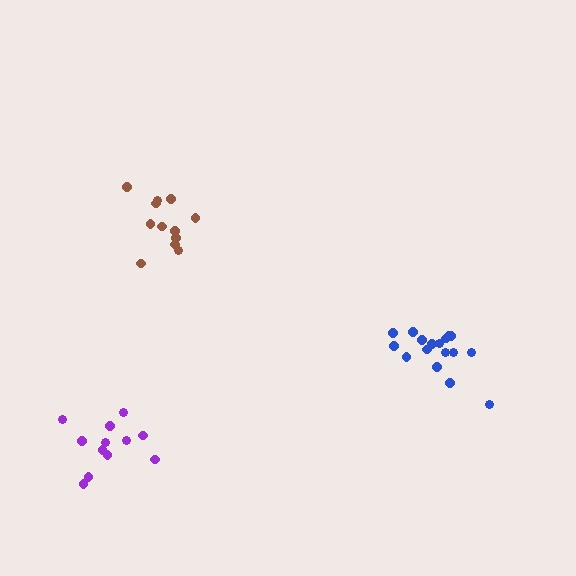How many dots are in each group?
Group 1: 12 dots, Group 2: 17 dots, Group 3: 12 dots (41 total).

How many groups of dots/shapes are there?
There are 3 groups.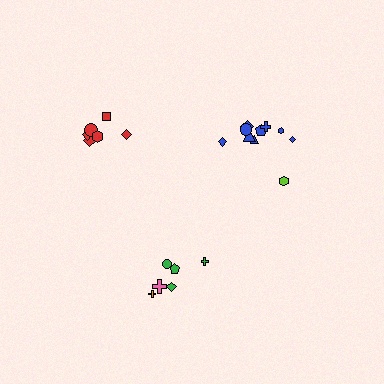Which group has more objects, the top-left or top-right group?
The top-right group.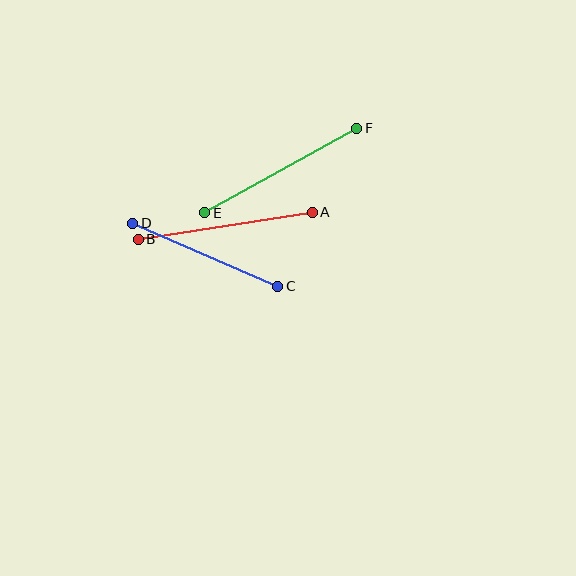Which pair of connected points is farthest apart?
Points A and B are farthest apart.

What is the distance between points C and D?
The distance is approximately 158 pixels.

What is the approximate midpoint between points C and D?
The midpoint is at approximately (205, 255) pixels.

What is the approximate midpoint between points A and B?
The midpoint is at approximately (225, 226) pixels.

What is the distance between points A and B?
The distance is approximately 176 pixels.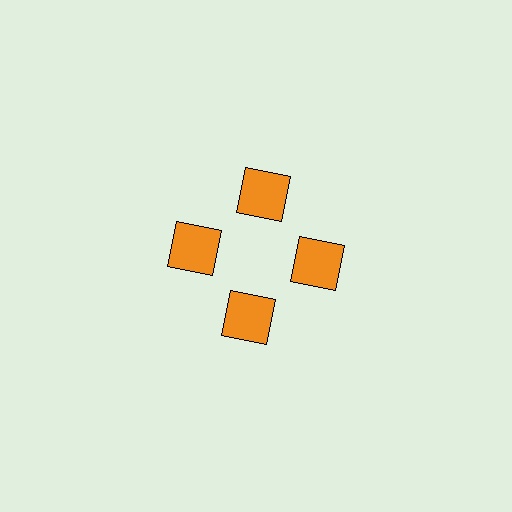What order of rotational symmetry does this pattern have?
This pattern has 4-fold rotational symmetry.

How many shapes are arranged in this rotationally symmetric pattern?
There are 4 shapes, arranged in 4 groups of 1.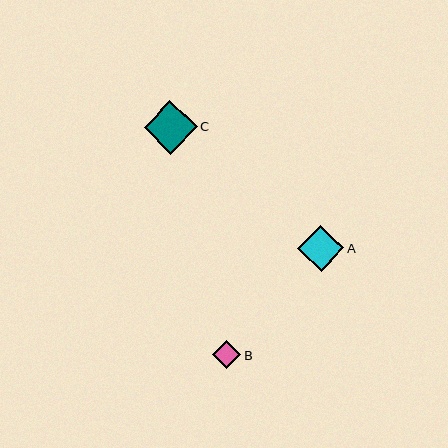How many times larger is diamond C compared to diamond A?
Diamond C is approximately 1.2 times the size of diamond A.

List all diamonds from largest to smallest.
From largest to smallest: C, A, B.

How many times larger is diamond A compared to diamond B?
Diamond A is approximately 1.7 times the size of diamond B.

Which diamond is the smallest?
Diamond B is the smallest with a size of approximately 28 pixels.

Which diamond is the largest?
Diamond C is the largest with a size of approximately 53 pixels.